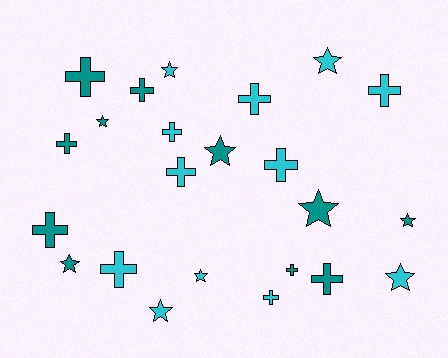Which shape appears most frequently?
Cross, with 13 objects.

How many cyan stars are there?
There are 5 cyan stars.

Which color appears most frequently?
Cyan, with 12 objects.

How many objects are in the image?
There are 23 objects.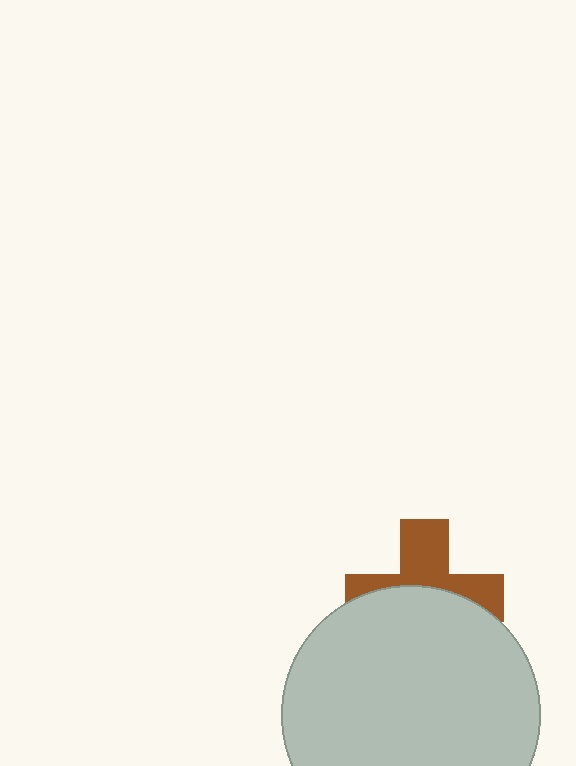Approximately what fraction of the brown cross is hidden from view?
Roughly 54% of the brown cross is hidden behind the light gray circle.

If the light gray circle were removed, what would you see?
You would see the complete brown cross.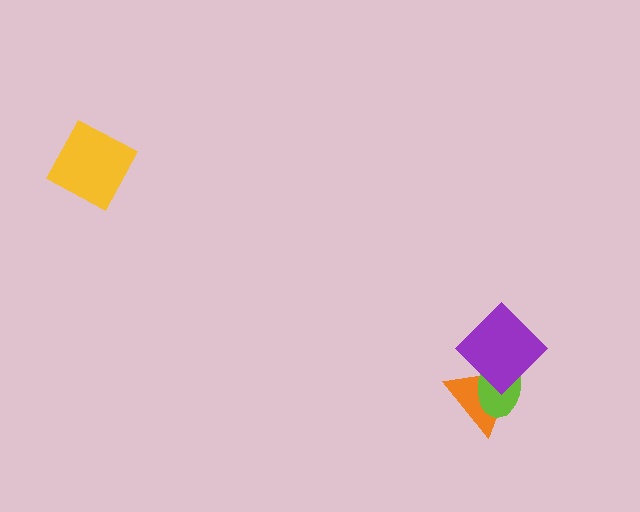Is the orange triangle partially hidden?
Yes, it is partially covered by another shape.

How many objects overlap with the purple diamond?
2 objects overlap with the purple diamond.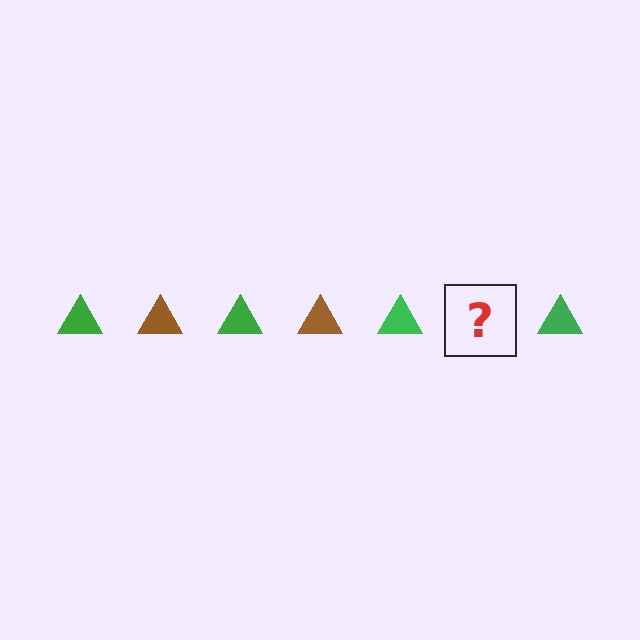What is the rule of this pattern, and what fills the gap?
The rule is that the pattern cycles through green, brown triangles. The gap should be filled with a brown triangle.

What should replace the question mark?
The question mark should be replaced with a brown triangle.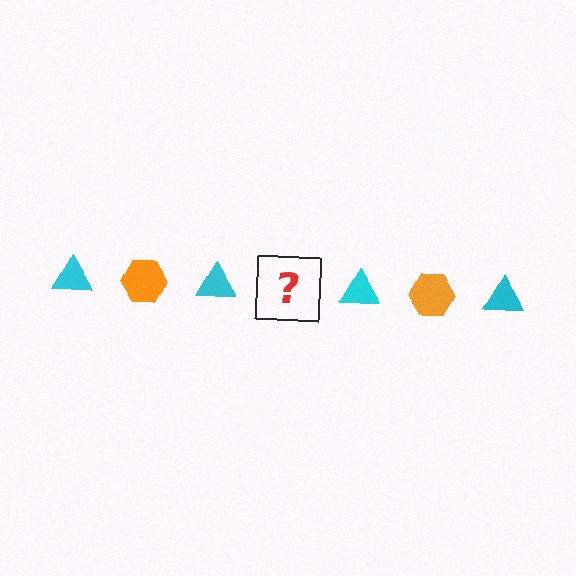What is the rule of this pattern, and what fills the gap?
The rule is that the pattern alternates between cyan triangle and orange hexagon. The gap should be filled with an orange hexagon.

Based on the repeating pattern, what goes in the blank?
The blank should be an orange hexagon.